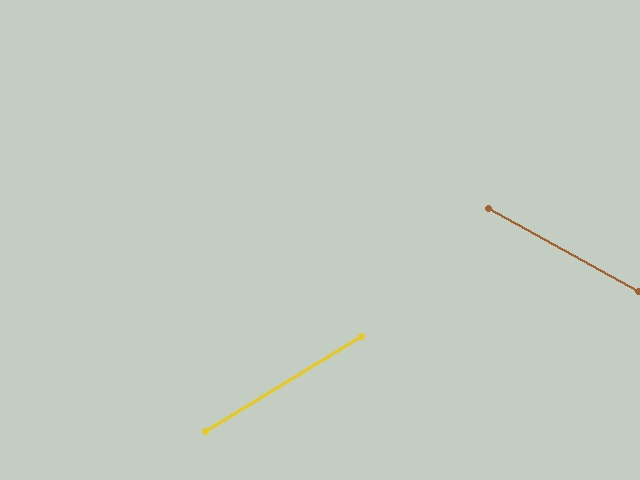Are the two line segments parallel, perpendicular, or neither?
Neither parallel nor perpendicular — they differ by about 60°.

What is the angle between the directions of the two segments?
Approximately 60 degrees.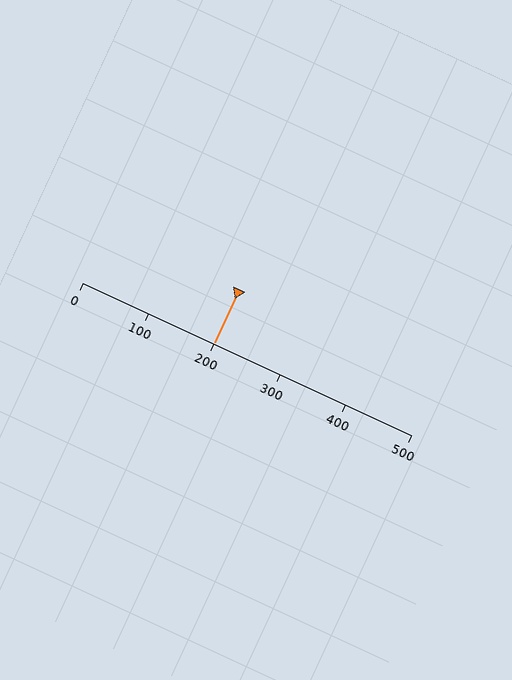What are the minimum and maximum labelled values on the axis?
The axis runs from 0 to 500.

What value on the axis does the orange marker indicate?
The marker indicates approximately 200.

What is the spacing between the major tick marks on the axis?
The major ticks are spaced 100 apart.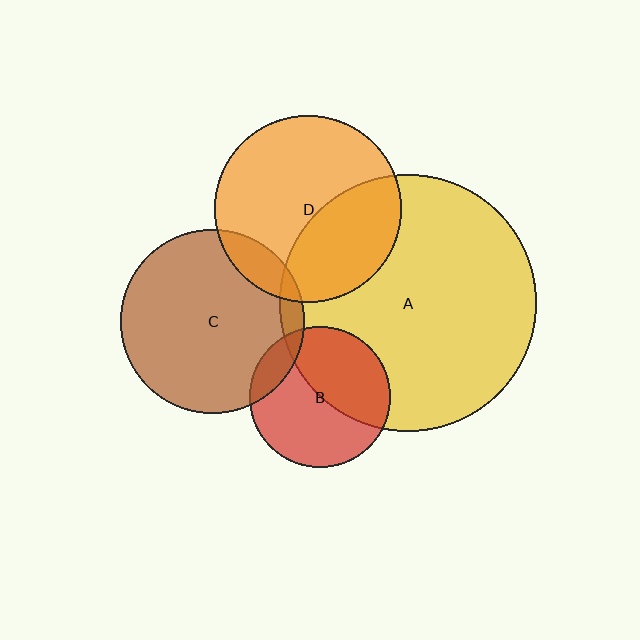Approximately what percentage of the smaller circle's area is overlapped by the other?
Approximately 10%.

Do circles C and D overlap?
Yes.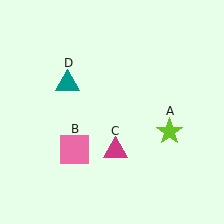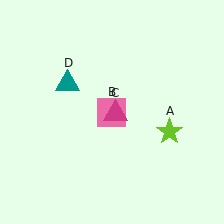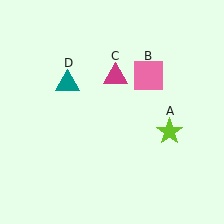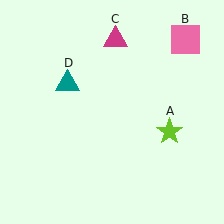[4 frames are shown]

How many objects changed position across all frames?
2 objects changed position: pink square (object B), magenta triangle (object C).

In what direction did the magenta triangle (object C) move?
The magenta triangle (object C) moved up.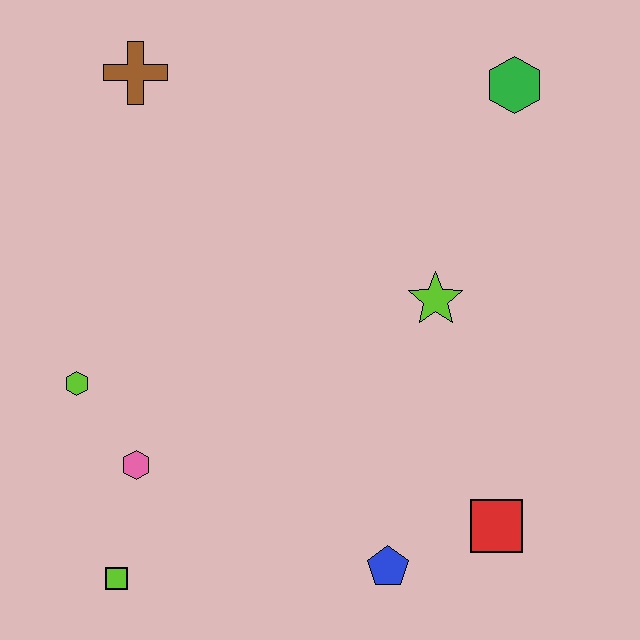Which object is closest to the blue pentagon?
The red square is closest to the blue pentagon.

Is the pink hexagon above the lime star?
No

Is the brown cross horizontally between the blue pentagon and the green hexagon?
No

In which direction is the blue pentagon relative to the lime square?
The blue pentagon is to the right of the lime square.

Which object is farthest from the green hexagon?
The lime square is farthest from the green hexagon.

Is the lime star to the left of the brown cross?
No